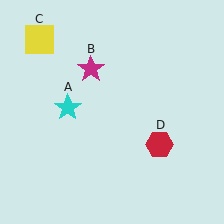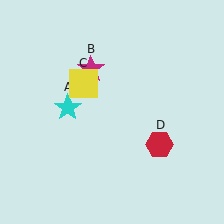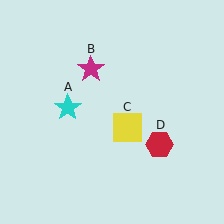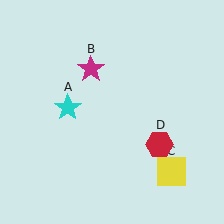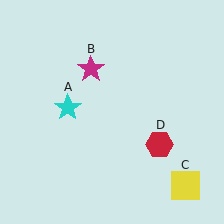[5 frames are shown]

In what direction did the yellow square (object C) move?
The yellow square (object C) moved down and to the right.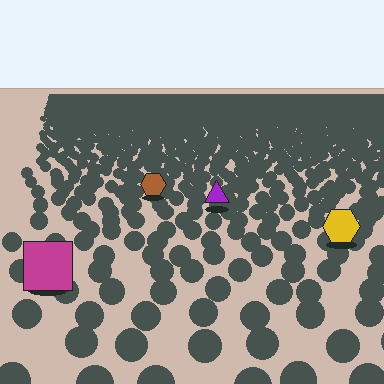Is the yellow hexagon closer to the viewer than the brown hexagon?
Yes. The yellow hexagon is closer — you can tell from the texture gradient: the ground texture is coarser near it.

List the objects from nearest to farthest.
From nearest to farthest: the magenta square, the yellow hexagon, the purple triangle, the brown hexagon.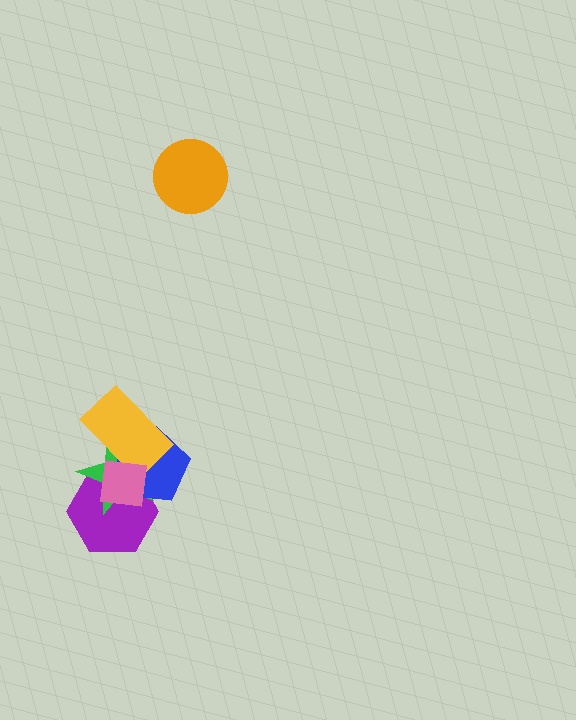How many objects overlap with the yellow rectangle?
3 objects overlap with the yellow rectangle.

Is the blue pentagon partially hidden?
Yes, it is partially covered by another shape.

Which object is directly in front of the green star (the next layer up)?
The blue pentagon is directly in front of the green star.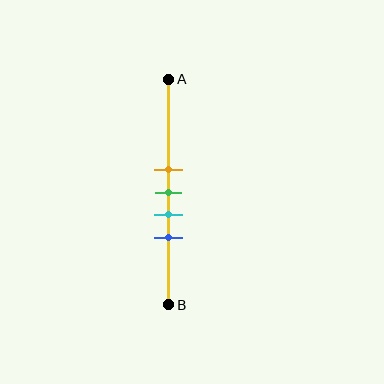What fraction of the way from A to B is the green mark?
The green mark is approximately 50% (0.5) of the way from A to B.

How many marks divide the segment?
There are 4 marks dividing the segment.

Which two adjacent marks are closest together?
The orange and green marks are the closest adjacent pair.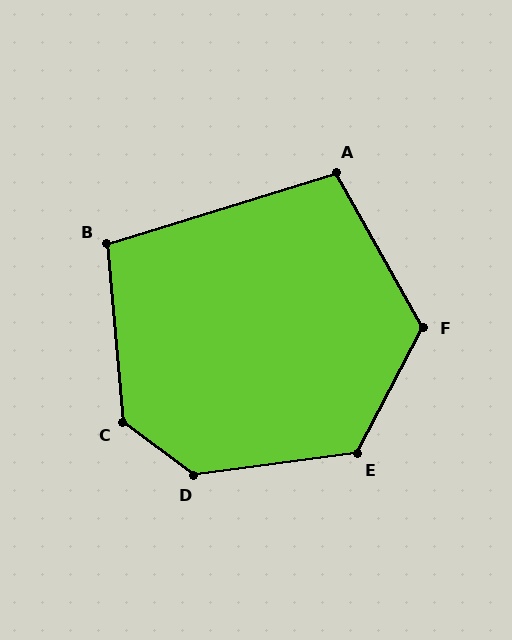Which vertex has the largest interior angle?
D, at approximately 135 degrees.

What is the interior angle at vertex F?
Approximately 123 degrees (obtuse).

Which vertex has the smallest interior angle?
B, at approximately 102 degrees.